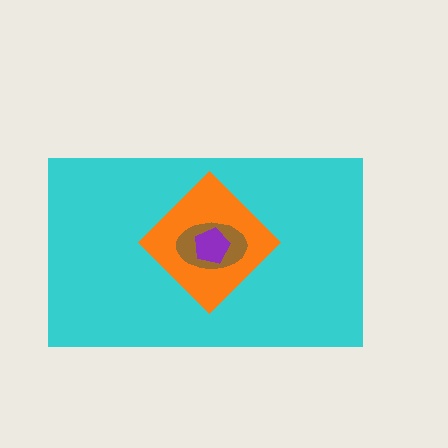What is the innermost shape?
The purple pentagon.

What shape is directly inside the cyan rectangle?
The orange diamond.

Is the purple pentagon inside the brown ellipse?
Yes.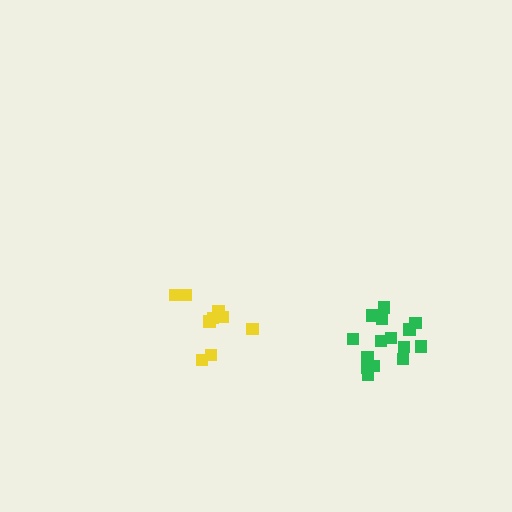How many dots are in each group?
Group 1: 9 dots, Group 2: 15 dots (24 total).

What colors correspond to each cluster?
The clusters are colored: yellow, green.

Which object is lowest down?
The green cluster is bottommost.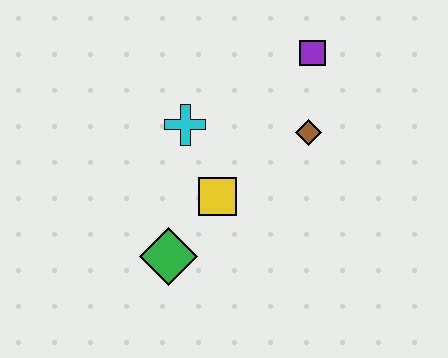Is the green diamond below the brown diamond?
Yes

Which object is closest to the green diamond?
The yellow square is closest to the green diamond.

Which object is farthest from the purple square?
The green diamond is farthest from the purple square.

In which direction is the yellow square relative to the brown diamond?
The yellow square is to the left of the brown diamond.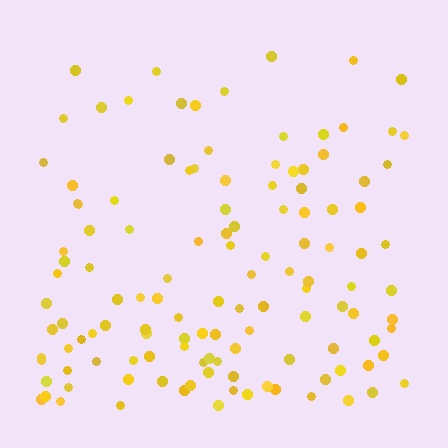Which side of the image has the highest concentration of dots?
The bottom.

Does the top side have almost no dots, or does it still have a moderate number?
Still a moderate number, just noticeably fewer than the bottom.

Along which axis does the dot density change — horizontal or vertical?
Vertical.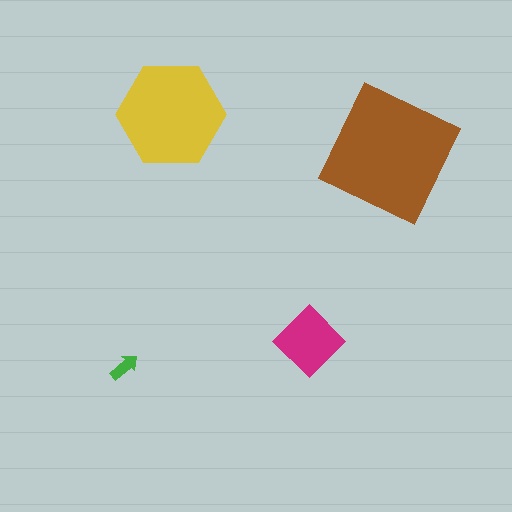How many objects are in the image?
There are 4 objects in the image.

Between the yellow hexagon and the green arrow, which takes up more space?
The yellow hexagon.